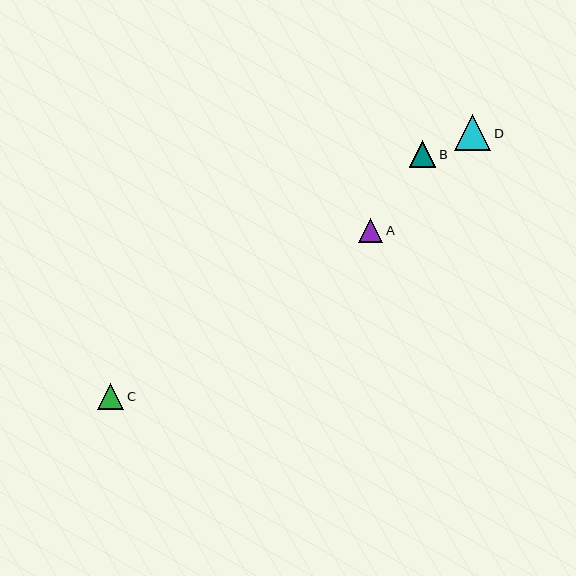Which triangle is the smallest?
Triangle A is the smallest with a size of approximately 24 pixels.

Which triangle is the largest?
Triangle D is the largest with a size of approximately 36 pixels.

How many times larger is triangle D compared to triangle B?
Triangle D is approximately 1.4 times the size of triangle B.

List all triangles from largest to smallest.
From largest to smallest: D, B, C, A.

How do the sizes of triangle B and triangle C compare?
Triangle B and triangle C are approximately the same size.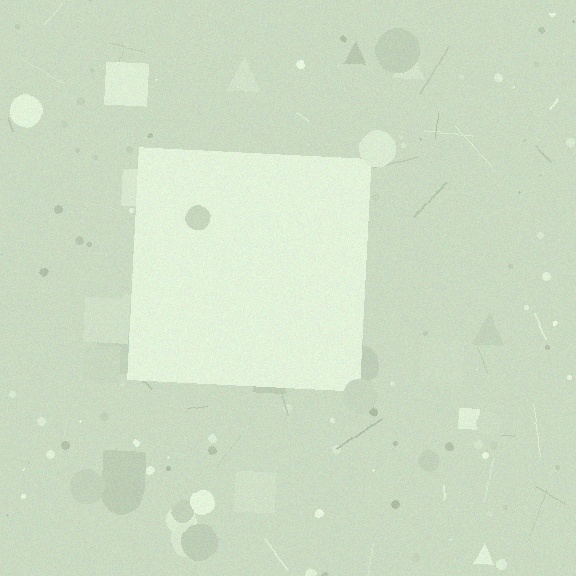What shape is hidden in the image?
A square is hidden in the image.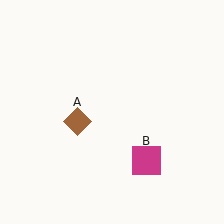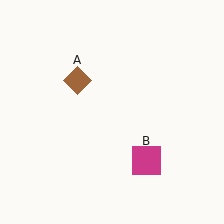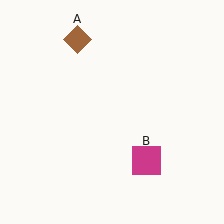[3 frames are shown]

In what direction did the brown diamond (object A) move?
The brown diamond (object A) moved up.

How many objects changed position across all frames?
1 object changed position: brown diamond (object A).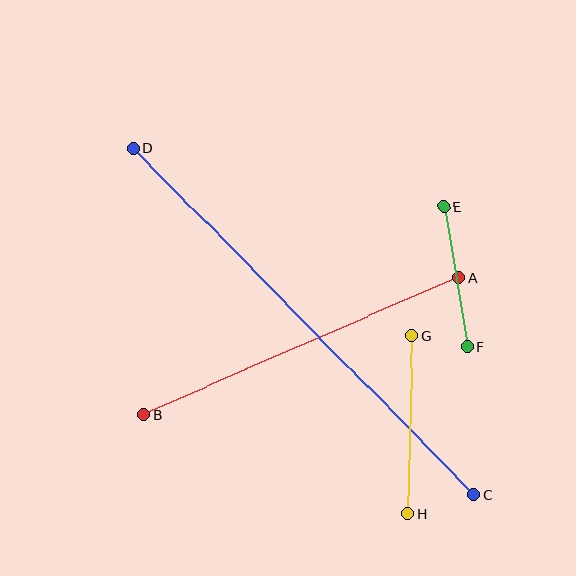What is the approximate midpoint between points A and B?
The midpoint is at approximately (301, 346) pixels.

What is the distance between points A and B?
The distance is approximately 343 pixels.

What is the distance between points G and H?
The distance is approximately 178 pixels.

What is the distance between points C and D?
The distance is approximately 486 pixels.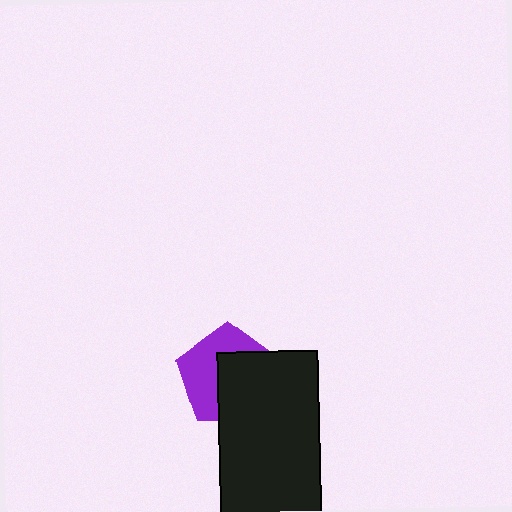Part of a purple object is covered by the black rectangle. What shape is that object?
It is a pentagon.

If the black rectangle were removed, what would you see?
You would see the complete purple pentagon.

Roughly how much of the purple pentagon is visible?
About half of it is visible (roughly 48%).